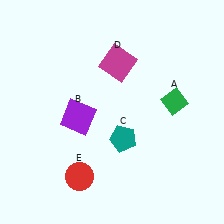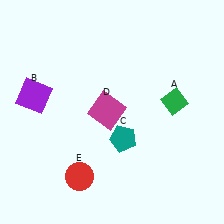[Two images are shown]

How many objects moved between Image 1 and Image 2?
2 objects moved between the two images.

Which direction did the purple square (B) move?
The purple square (B) moved left.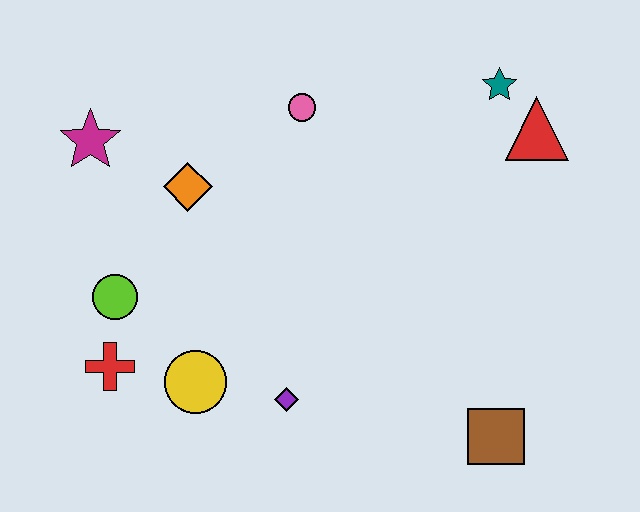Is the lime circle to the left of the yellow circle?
Yes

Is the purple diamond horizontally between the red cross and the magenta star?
No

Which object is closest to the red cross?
The lime circle is closest to the red cross.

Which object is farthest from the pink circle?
The brown square is farthest from the pink circle.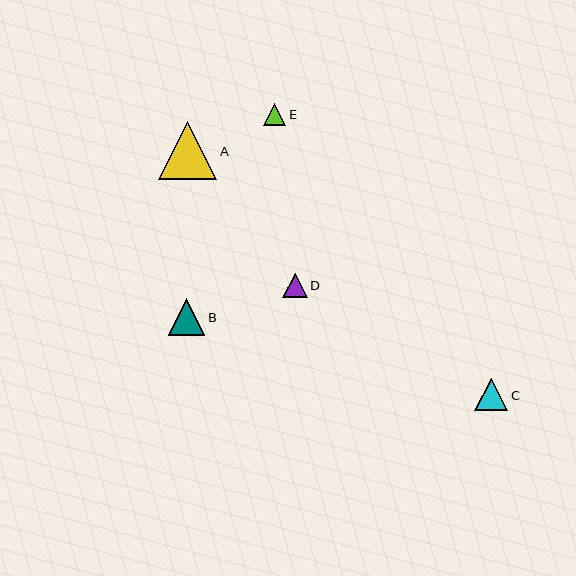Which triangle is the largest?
Triangle A is the largest with a size of approximately 58 pixels.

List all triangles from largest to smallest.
From largest to smallest: A, B, C, D, E.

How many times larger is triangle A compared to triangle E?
Triangle A is approximately 2.6 times the size of triangle E.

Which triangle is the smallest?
Triangle E is the smallest with a size of approximately 23 pixels.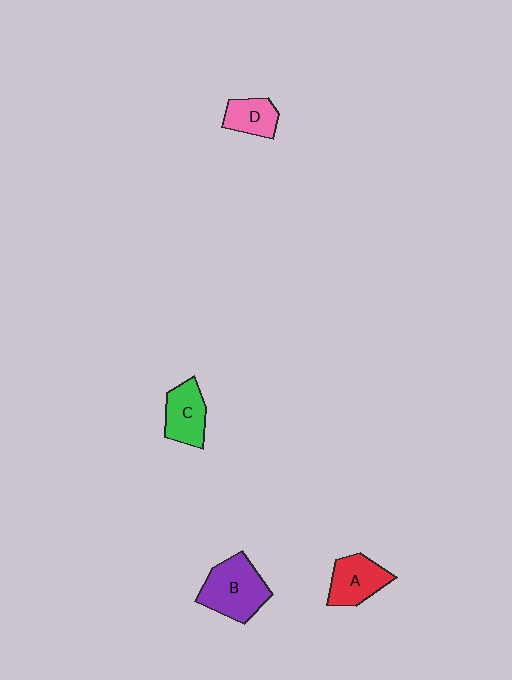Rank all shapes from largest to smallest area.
From largest to smallest: B (purple), A (red), C (green), D (pink).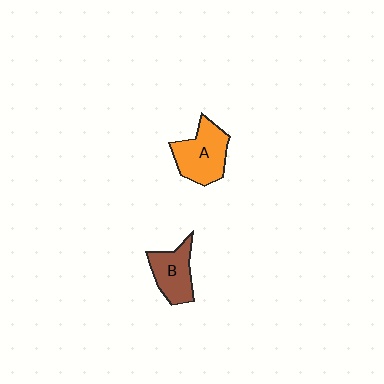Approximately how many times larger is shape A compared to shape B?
Approximately 1.2 times.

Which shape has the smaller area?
Shape B (brown).